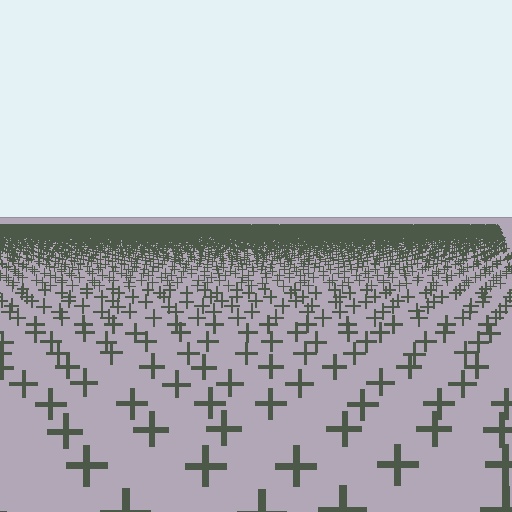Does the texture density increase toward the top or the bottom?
Density increases toward the top.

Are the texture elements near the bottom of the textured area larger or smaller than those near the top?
Larger. Near the bottom, elements are closer to the viewer and appear at a bigger on-screen size.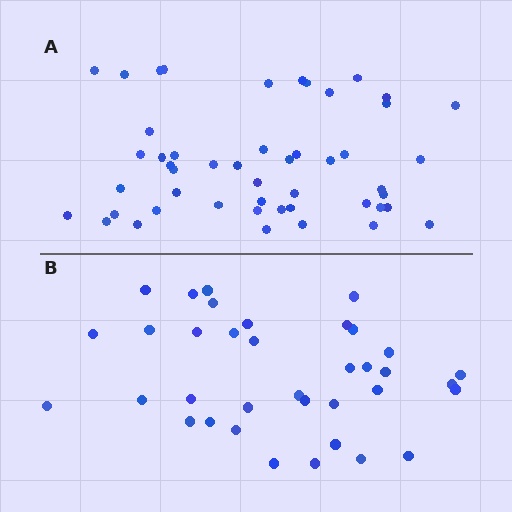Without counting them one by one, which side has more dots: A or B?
Region A (the top region) has more dots.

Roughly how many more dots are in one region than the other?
Region A has approximately 15 more dots than region B.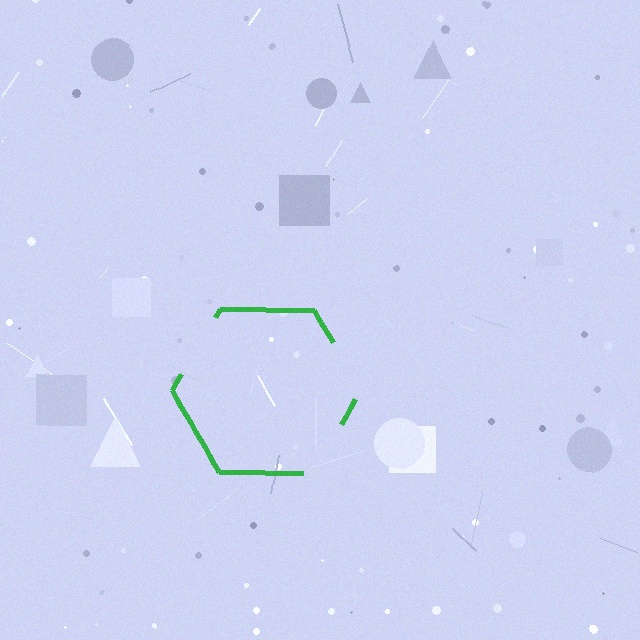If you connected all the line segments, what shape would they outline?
They would outline a hexagon.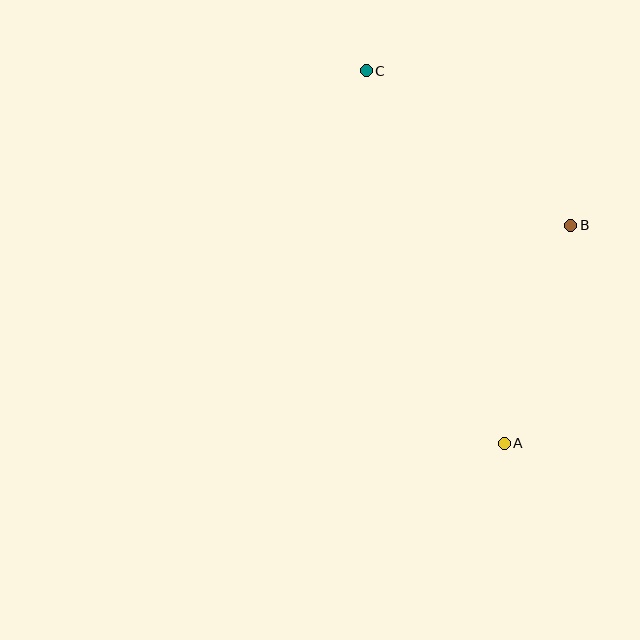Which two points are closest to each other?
Points A and B are closest to each other.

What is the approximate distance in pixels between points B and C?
The distance between B and C is approximately 256 pixels.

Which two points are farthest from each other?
Points A and C are farthest from each other.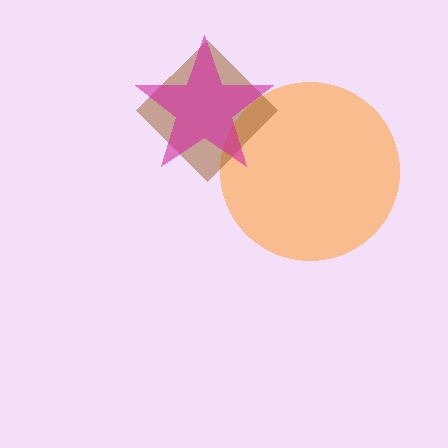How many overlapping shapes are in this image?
There are 3 overlapping shapes in the image.